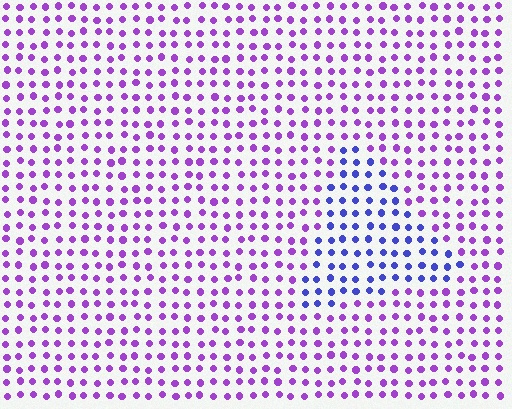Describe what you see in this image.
The image is filled with small purple elements in a uniform arrangement. A triangle-shaped region is visible where the elements are tinted to a slightly different hue, forming a subtle color boundary.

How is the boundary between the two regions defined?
The boundary is defined purely by a slight shift in hue (about 44 degrees). Spacing, size, and orientation are identical on both sides.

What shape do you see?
I see a triangle.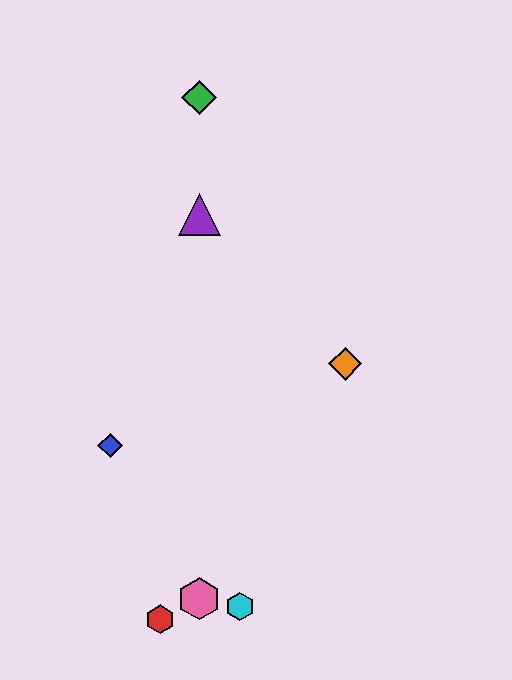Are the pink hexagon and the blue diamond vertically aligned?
No, the pink hexagon is at x≈199 and the blue diamond is at x≈110.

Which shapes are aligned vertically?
The green diamond, the yellow hexagon, the purple triangle, the pink hexagon are aligned vertically.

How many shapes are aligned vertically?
4 shapes (the green diamond, the yellow hexagon, the purple triangle, the pink hexagon) are aligned vertically.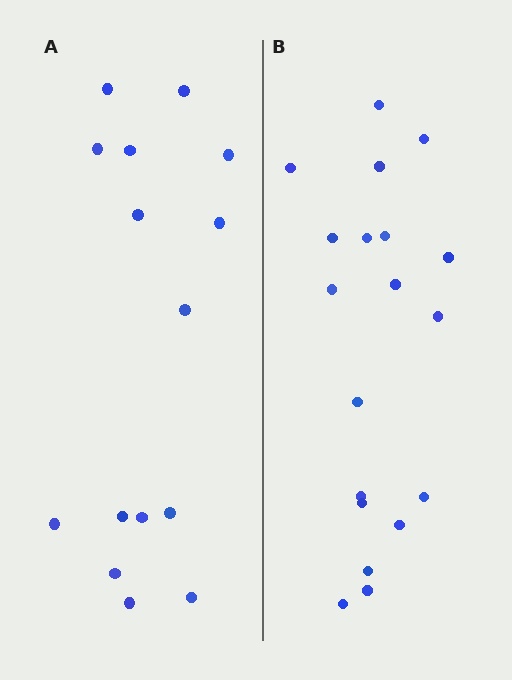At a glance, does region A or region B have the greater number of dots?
Region B (the right region) has more dots.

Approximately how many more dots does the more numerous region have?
Region B has about 4 more dots than region A.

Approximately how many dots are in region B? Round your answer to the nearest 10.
About 20 dots. (The exact count is 19, which rounds to 20.)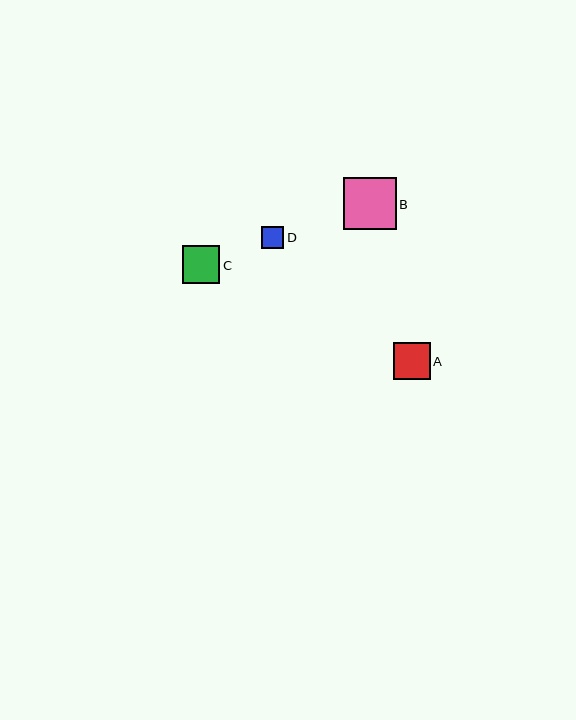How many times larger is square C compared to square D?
Square C is approximately 1.7 times the size of square D.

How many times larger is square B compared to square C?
Square B is approximately 1.4 times the size of square C.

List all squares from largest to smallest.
From largest to smallest: B, C, A, D.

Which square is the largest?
Square B is the largest with a size of approximately 53 pixels.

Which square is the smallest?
Square D is the smallest with a size of approximately 22 pixels.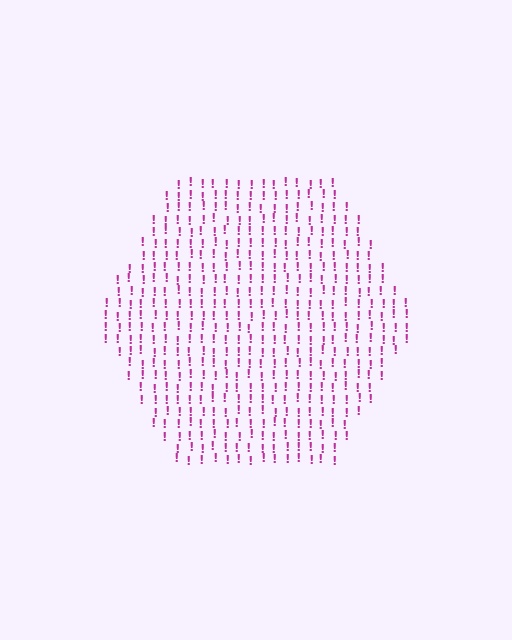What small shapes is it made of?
It is made of small exclamation marks.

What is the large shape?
The large shape is a hexagon.